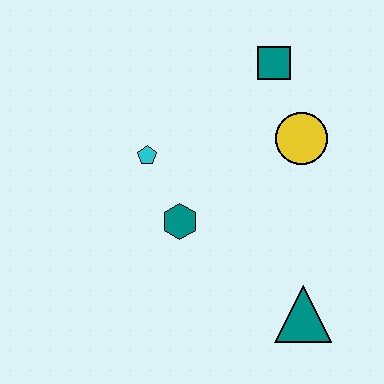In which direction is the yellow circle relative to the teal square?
The yellow circle is below the teal square.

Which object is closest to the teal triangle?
The teal hexagon is closest to the teal triangle.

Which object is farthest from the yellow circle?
The teal triangle is farthest from the yellow circle.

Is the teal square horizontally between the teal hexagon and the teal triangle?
Yes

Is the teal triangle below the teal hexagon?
Yes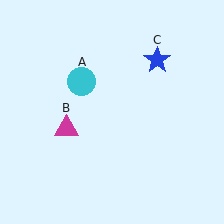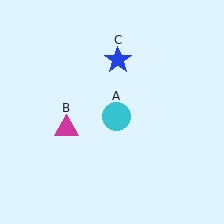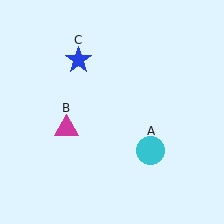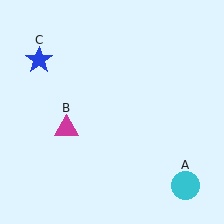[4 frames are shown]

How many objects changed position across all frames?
2 objects changed position: cyan circle (object A), blue star (object C).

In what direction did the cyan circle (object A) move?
The cyan circle (object A) moved down and to the right.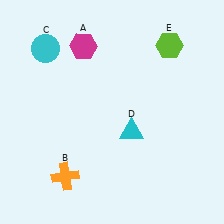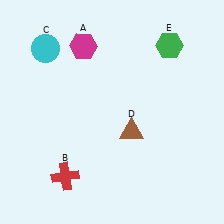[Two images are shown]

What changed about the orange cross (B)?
In Image 1, B is orange. In Image 2, it changed to red.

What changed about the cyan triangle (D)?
In Image 1, D is cyan. In Image 2, it changed to brown.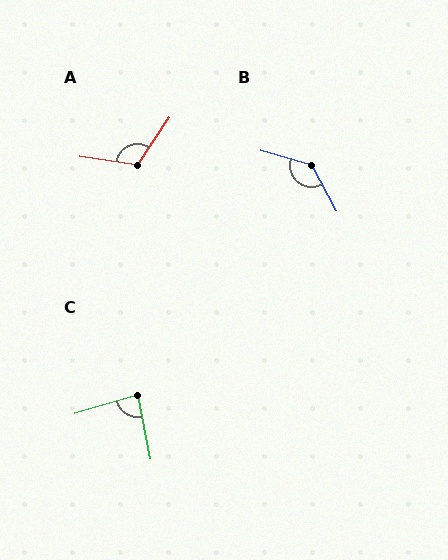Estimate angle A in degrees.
Approximately 115 degrees.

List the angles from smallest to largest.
C (85°), A (115°), B (134°).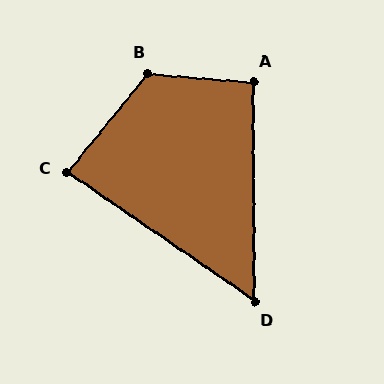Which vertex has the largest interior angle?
B, at approximately 125 degrees.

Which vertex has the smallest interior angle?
D, at approximately 55 degrees.